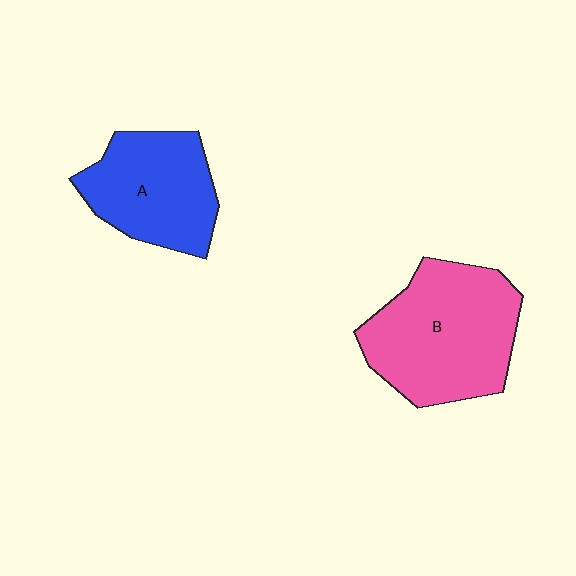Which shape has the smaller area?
Shape A (blue).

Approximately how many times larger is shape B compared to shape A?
Approximately 1.3 times.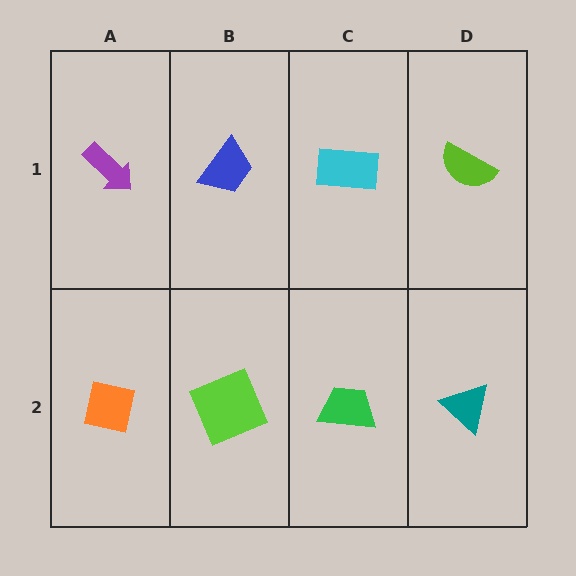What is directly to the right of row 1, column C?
A lime semicircle.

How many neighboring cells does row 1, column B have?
3.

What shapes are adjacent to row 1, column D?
A teal triangle (row 2, column D), a cyan rectangle (row 1, column C).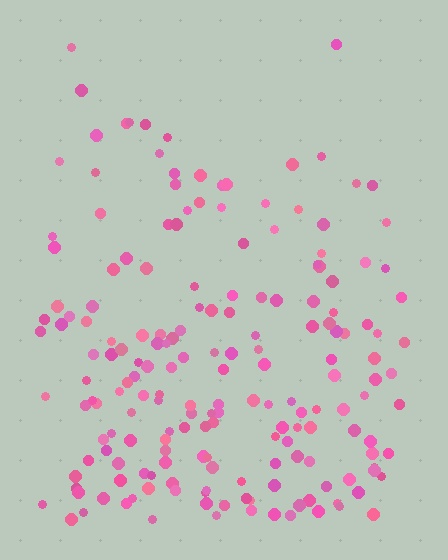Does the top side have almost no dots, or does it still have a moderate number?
Still a moderate number, just noticeably fewer than the bottom.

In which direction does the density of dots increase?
From top to bottom, with the bottom side densest.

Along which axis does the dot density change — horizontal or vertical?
Vertical.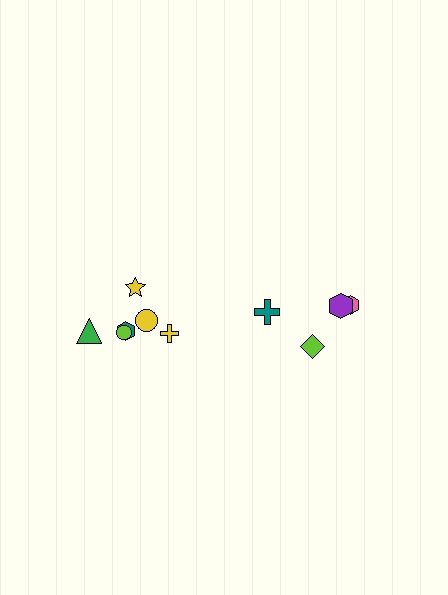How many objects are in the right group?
There are 4 objects.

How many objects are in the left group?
There are 6 objects.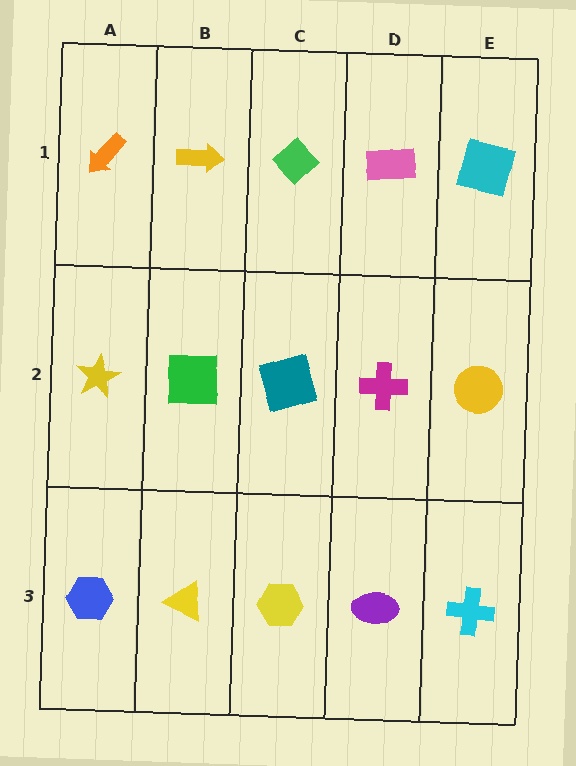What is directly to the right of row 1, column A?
A yellow arrow.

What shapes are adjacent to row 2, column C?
A green diamond (row 1, column C), a yellow hexagon (row 3, column C), a green square (row 2, column B), a magenta cross (row 2, column D).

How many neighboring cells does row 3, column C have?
3.